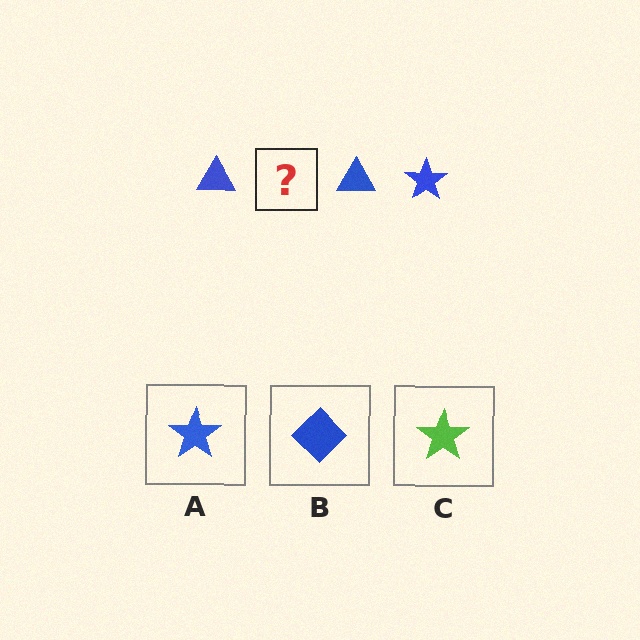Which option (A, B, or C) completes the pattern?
A.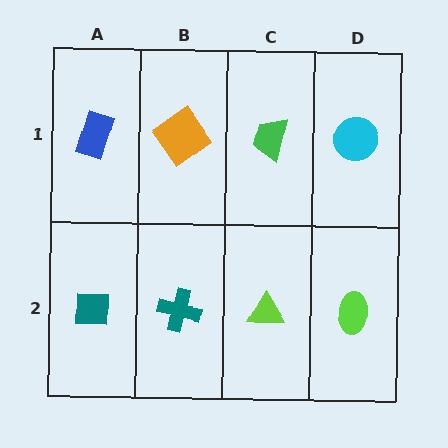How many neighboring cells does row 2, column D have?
2.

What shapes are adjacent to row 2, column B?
An orange diamond (row 1, column B), a teal square (row 2, column A), a lime triangle (row 2, column C).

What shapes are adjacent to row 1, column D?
A lime ellipse (row 2, column D), a green trapezoid (row 1, column C).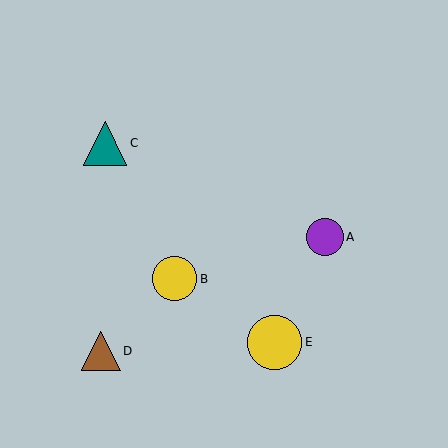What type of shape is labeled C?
Shape C is a teal triangle.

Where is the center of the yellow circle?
The center of the yellow circle is at (175, 279).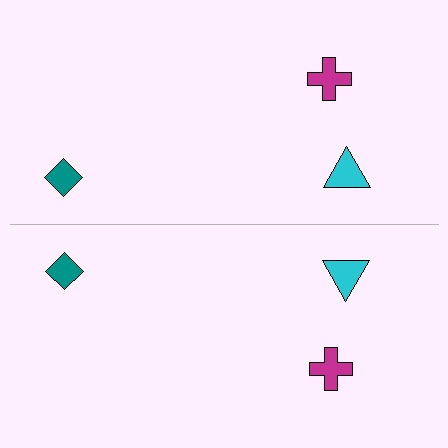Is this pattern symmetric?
Yes, this pattern has bilateral (reflection) symmetry.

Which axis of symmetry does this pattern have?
The pattern has a horizontal axis of symmetry running through the center of the image.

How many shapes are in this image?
There are 6 shapes in this image.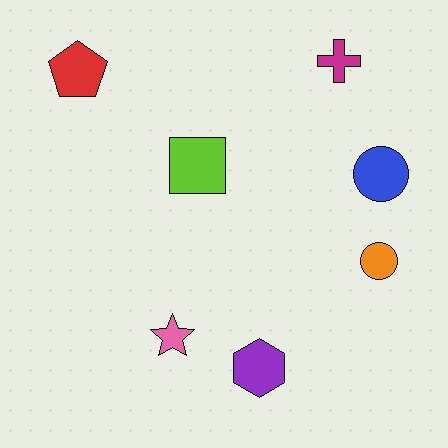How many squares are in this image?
There is 1 square.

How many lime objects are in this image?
There is 1 lime object.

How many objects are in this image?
There are 7 objects.